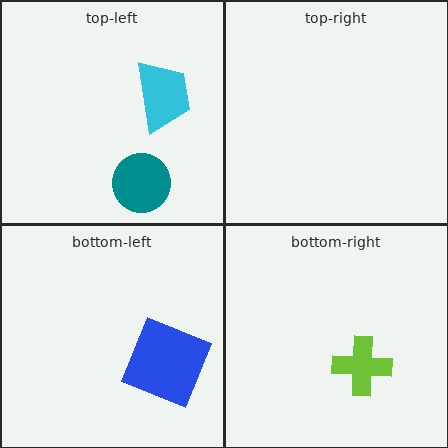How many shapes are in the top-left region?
2.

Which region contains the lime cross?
The bottom-right region.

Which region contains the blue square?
The bottom-left region.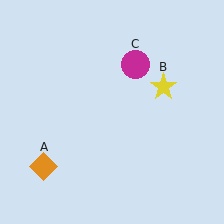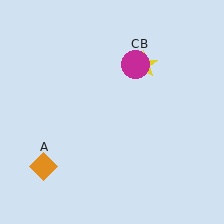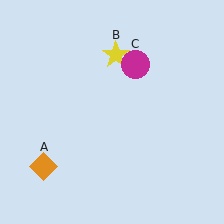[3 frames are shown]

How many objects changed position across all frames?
1 object changed position: yellow star (object B).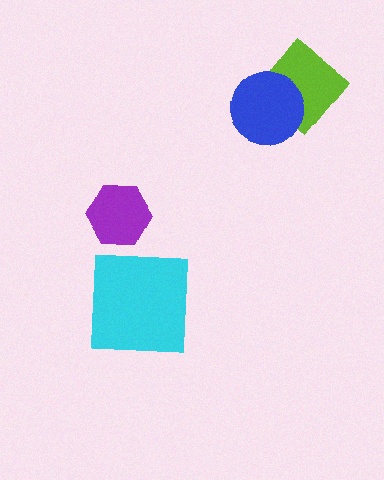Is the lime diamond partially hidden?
Yes, it is partially covered by another shape.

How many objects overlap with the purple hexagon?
0 objects overlap with the purple hexagon.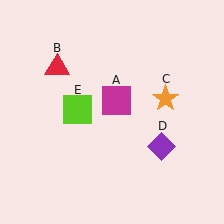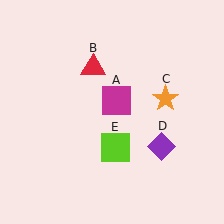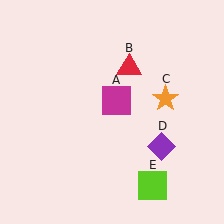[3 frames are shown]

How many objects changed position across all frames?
2 objects changed position: red triangle (object B), lime square (object E).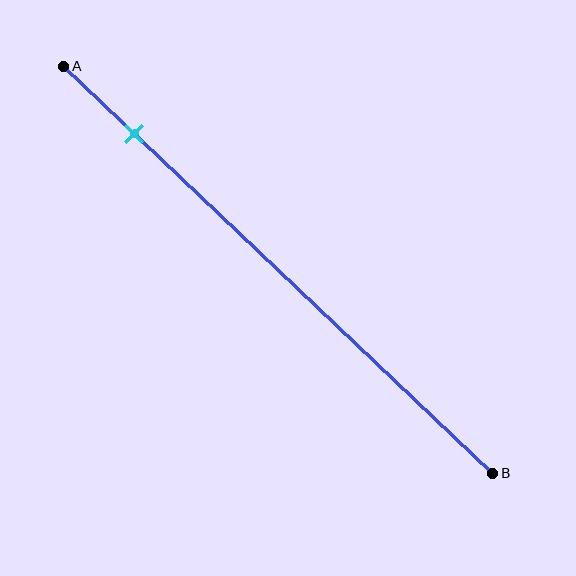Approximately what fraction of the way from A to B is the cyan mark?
The cyan mark is approximately 15% of the way from A to B.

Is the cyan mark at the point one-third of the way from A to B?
No, the mark is at about 15% from A, not at the 33% one-third point.